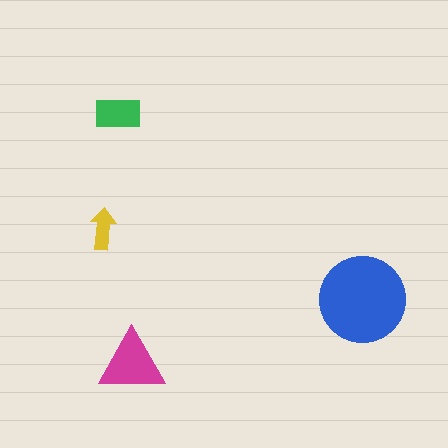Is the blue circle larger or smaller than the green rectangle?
Larger.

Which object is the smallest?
The yellow arrow.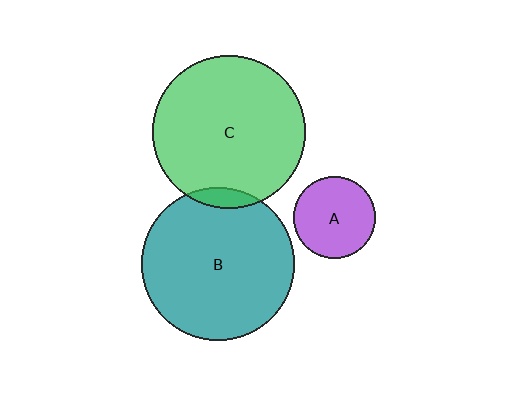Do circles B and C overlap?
Yes.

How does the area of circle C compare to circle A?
Approximately 3.5 times.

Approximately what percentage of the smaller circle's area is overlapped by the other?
Approximately 5%.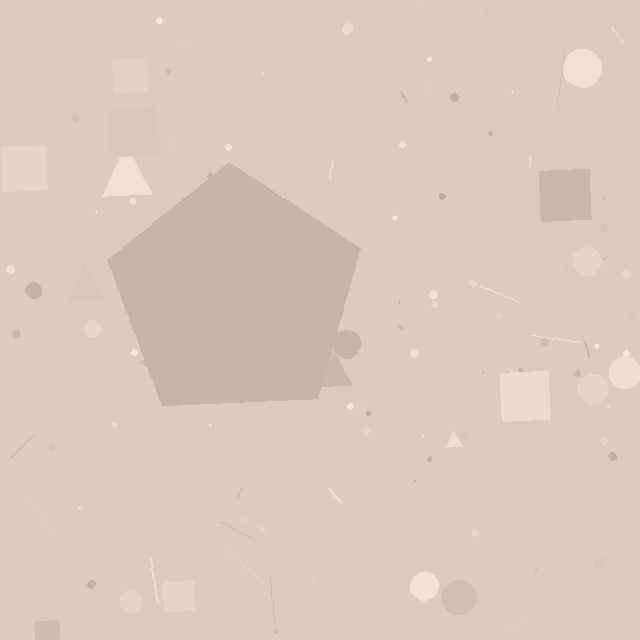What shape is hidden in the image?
A pentagon is hidden in the image.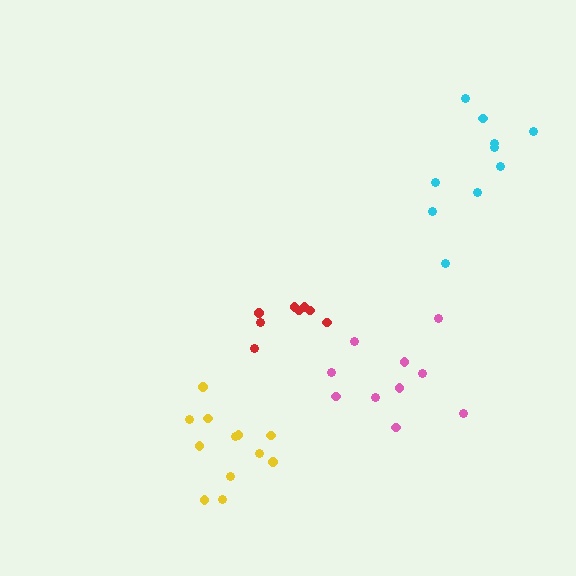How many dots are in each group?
Group 1: 10 dots, Group 2: 8 dots, Group 3: 10 dots, Group 4: 12 dots (40 total).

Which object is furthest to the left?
The yellow cluster is leftmost.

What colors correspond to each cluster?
The clusters are colored: cyan, red, pink, yellow.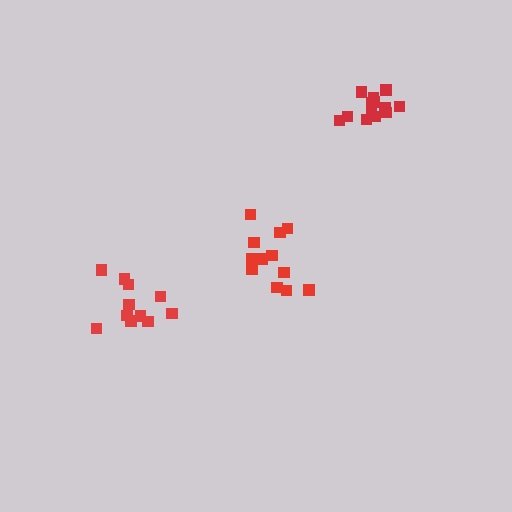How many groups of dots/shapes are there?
There are 3 groups.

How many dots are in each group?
Group 1: 12 dots, Group 2: 11 dots, Group 3: 13 dots (36 total).